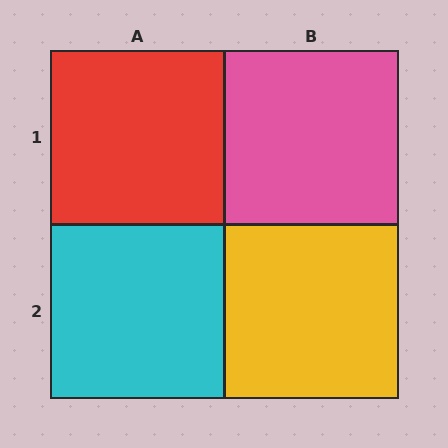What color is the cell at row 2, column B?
Yellow.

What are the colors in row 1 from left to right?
Red, pink.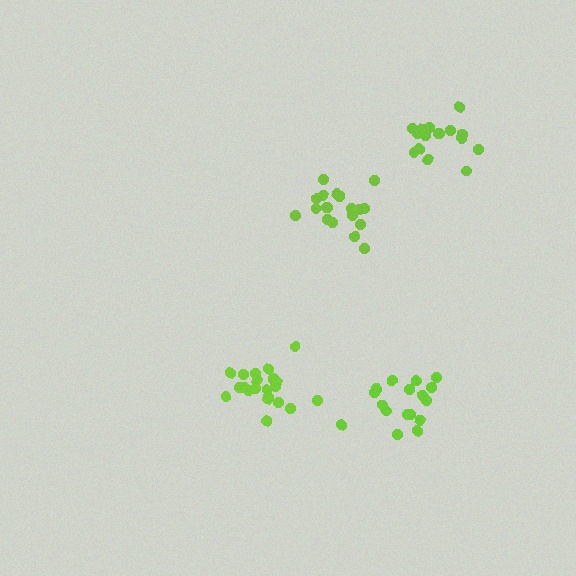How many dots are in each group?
Group 1: 16 dots, Group 2: 20 dots, Group 3: 17 dots, Group 4: 21 dots (74 total).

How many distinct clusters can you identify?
There are 4 distinct clusters.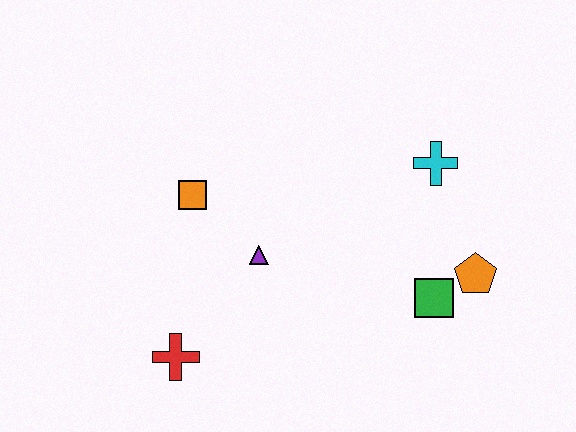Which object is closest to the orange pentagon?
The green square is closest to the orange pentagon.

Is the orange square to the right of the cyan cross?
No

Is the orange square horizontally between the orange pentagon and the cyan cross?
No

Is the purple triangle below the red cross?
No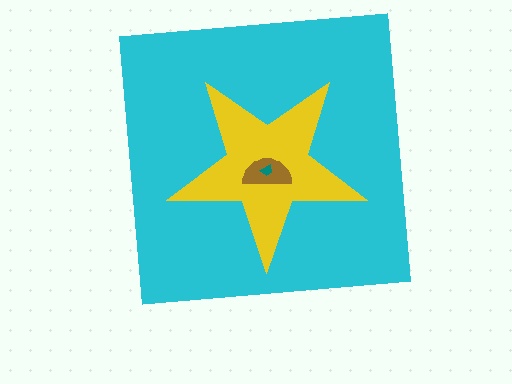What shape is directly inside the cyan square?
The yellow star.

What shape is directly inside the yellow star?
The brown semicircle.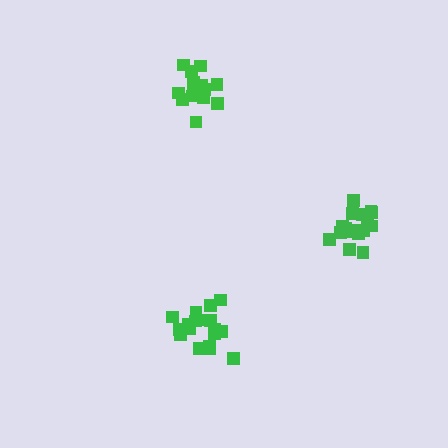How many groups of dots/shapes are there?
There are 3 groups.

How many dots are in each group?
Group 1: 17 dots, Group 2: 18 dots, Group 3: 18 dots (53 total).